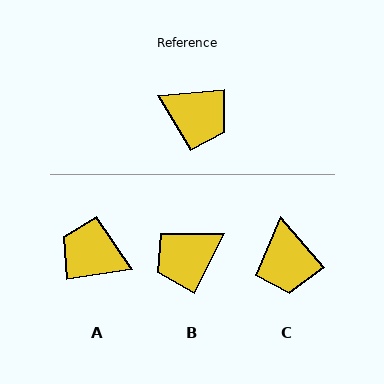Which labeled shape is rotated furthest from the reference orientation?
A, about 176 degrees away.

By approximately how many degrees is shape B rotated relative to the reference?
Approximately 121 degrees clockwise.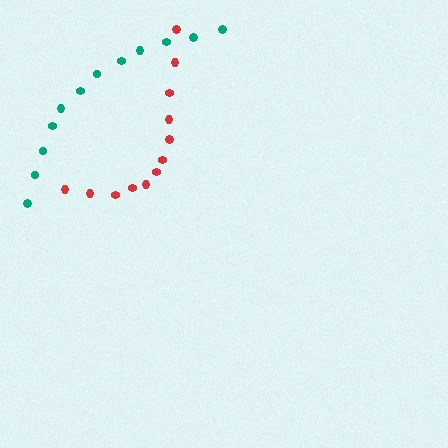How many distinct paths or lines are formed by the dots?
There are 2 distinct paths.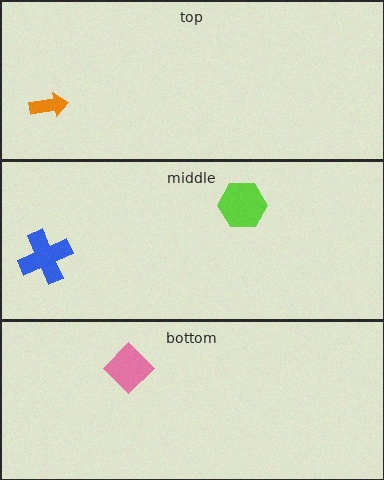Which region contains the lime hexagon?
The middle region.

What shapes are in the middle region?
The lime hexagon, the blue cross.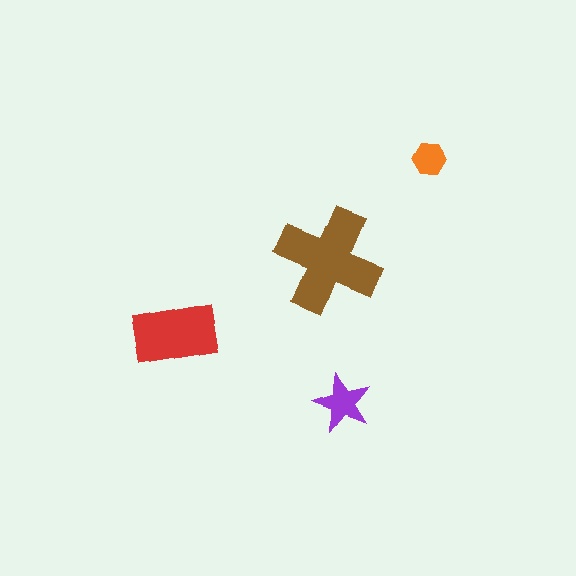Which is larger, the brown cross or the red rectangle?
The brown cross.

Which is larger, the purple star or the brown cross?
The brown cross.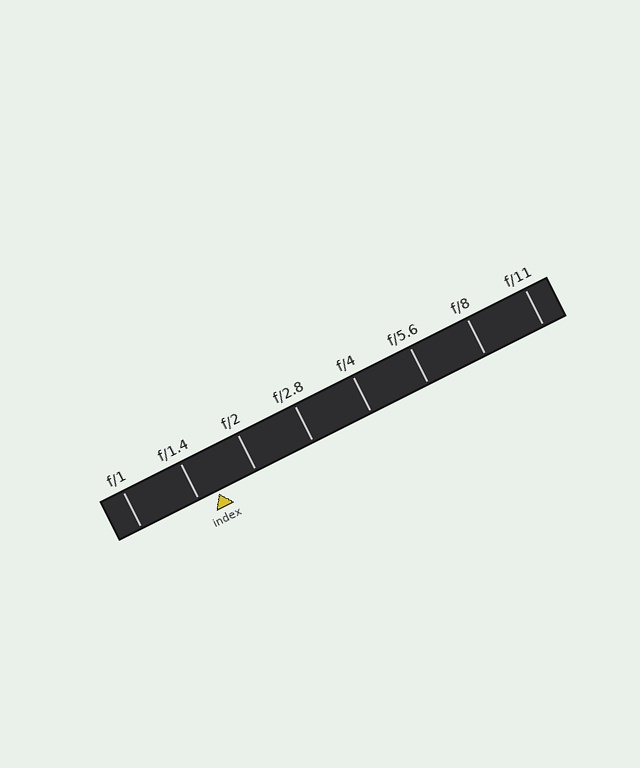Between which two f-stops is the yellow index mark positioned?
The index mark is between f/1.4 and f/2.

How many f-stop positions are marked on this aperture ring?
There are 8 f-stop positions marked.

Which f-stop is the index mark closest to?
The index mark is closest to f/1.4.